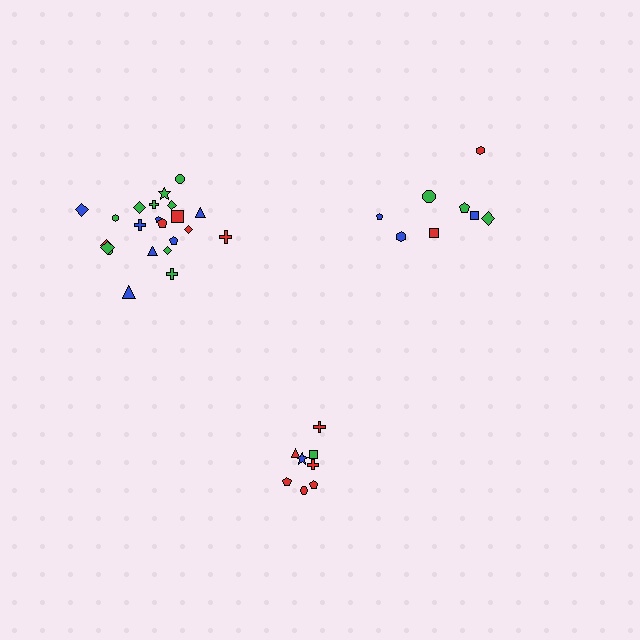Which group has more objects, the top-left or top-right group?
The top-left group.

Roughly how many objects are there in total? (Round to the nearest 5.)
Roughly 40 objects in total.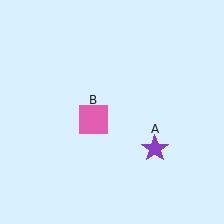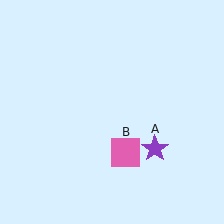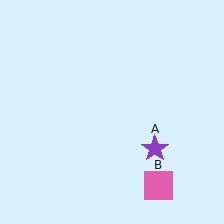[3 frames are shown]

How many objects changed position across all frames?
1 object changed position: pink square (object B).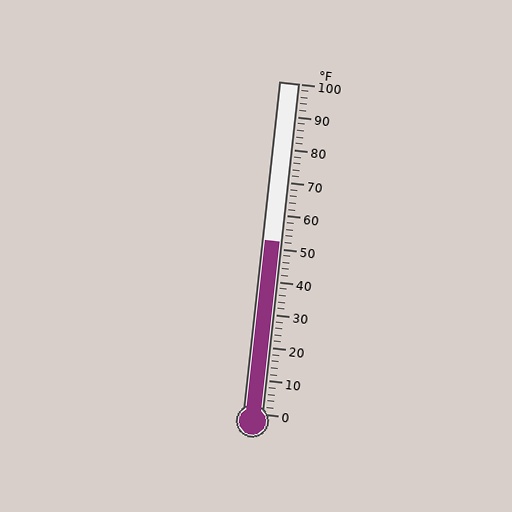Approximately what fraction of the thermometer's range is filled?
The thermometer is filled to approximately 50% of its range.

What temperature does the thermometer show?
The thermometer shows approximately 52°F.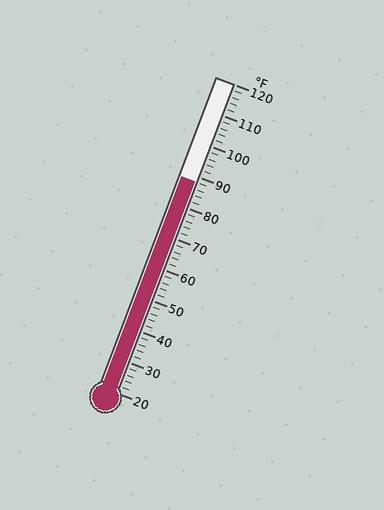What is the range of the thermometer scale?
The thermometer scale ranges from 20°F to 120°F.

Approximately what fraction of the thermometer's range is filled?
The thermometer is filled to approximately 70% of its range.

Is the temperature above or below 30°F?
The temperature is above 30°F.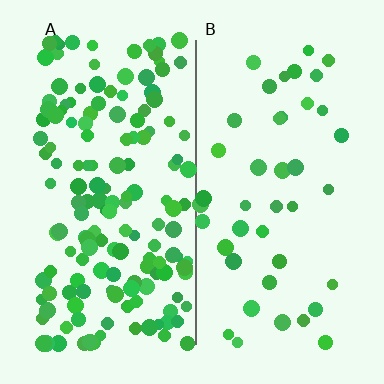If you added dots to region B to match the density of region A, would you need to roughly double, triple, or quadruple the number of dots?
Approximately quadruple.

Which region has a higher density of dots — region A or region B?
A (the left).